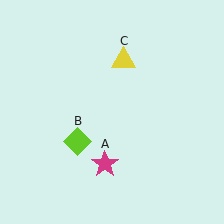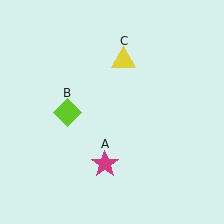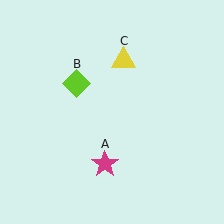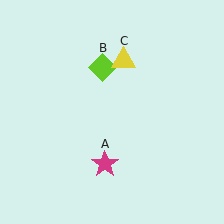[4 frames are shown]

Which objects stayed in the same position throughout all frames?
Magenta star (object A) and yellow triangle (object C) remained stationary.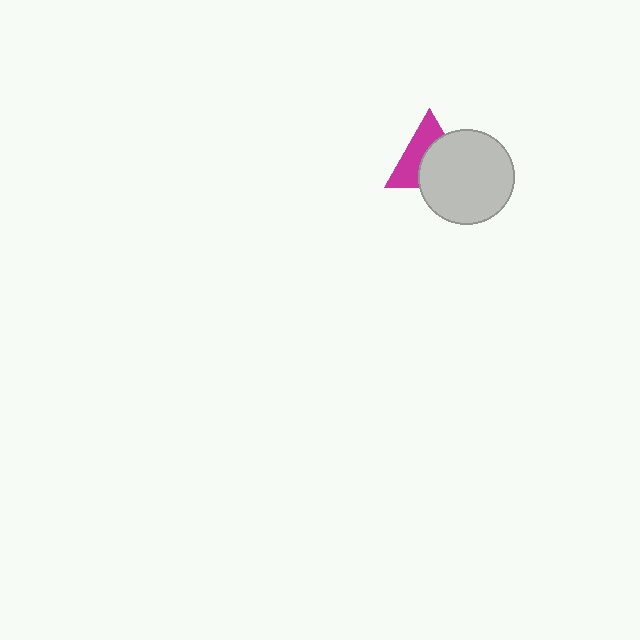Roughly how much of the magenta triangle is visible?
About half of it is visible (roughly 47%).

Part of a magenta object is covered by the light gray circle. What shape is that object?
It is a triangle.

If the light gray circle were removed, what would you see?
You would see the complete magenta triangle.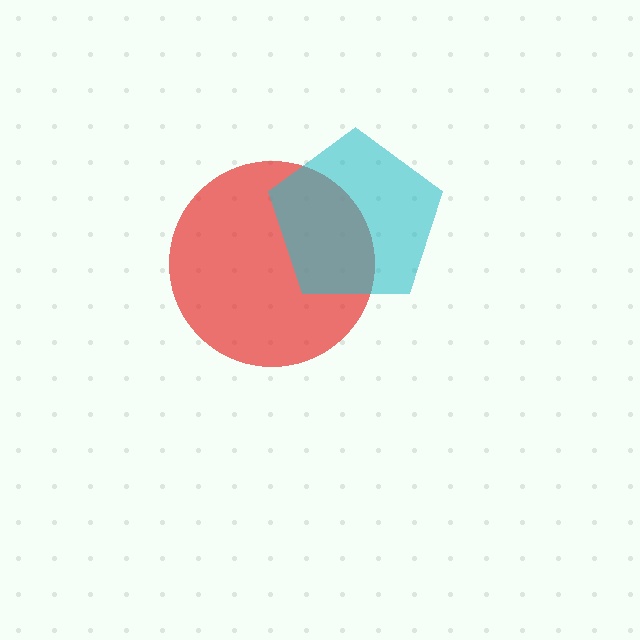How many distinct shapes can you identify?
There are 2 distinct shapes: a red circle, a cyan pentagon.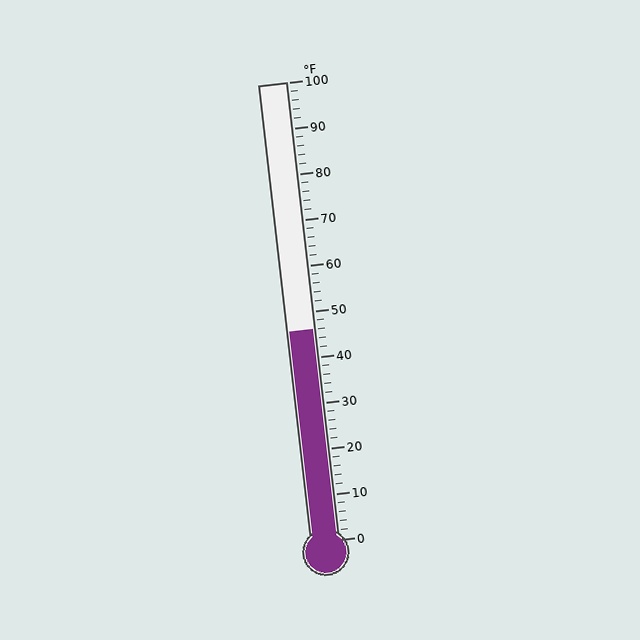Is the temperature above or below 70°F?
The temperature is below 70°F.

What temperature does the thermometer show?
The thermometer shows approximately 46°F.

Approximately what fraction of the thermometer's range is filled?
The thermometer is filled to approximately 45% of its range.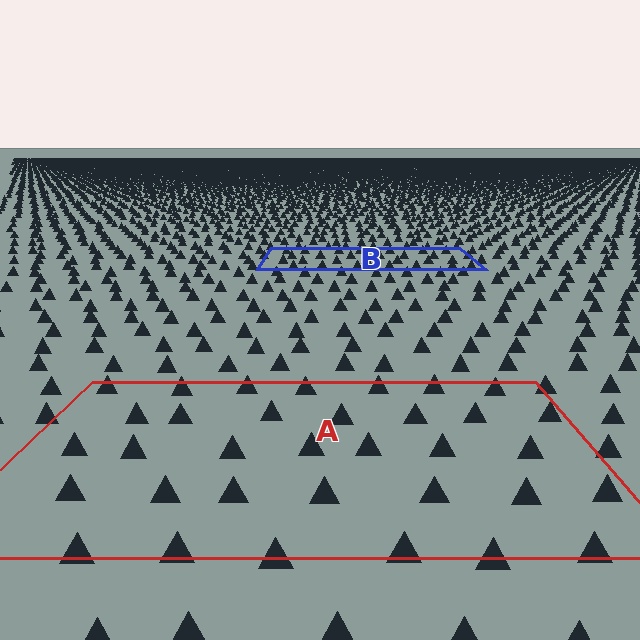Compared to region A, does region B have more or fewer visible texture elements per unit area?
Region B has more texture elements per unit area — they are packed more densely because it is farther away.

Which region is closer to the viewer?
Region A is closer. The texture elements there are larger and more spread out.